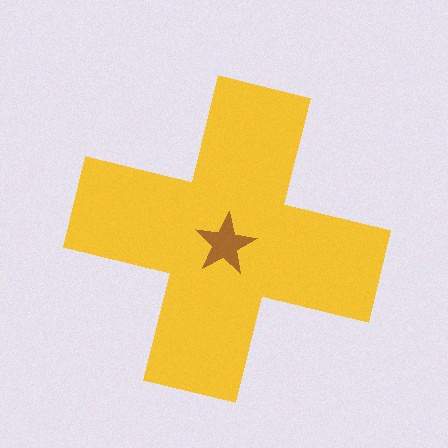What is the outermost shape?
The yellow cross.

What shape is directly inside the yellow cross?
The brown star.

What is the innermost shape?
The brown star.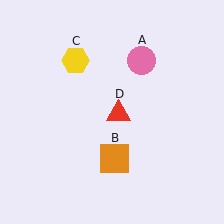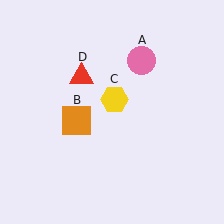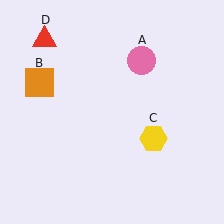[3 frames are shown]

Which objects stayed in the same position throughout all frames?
Pink circle (object A) remained stationary.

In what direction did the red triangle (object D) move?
The red triangle (object D) moved up and to the left.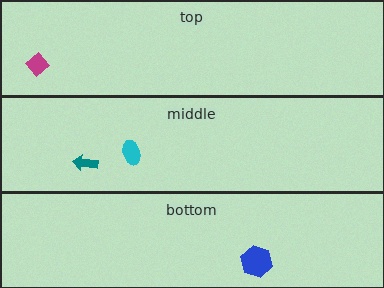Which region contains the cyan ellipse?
The middle region.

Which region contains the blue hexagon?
The bottom region.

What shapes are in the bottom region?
The blue hexagon.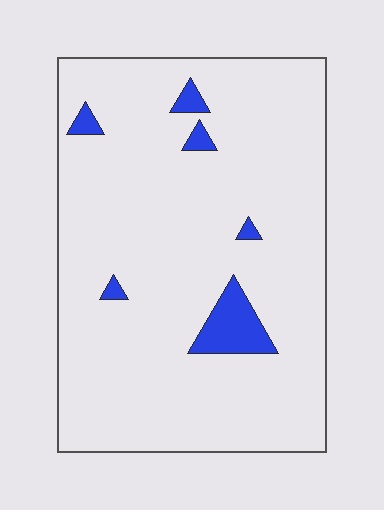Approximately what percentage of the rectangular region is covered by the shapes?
Approximately 5%.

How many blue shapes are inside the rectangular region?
6.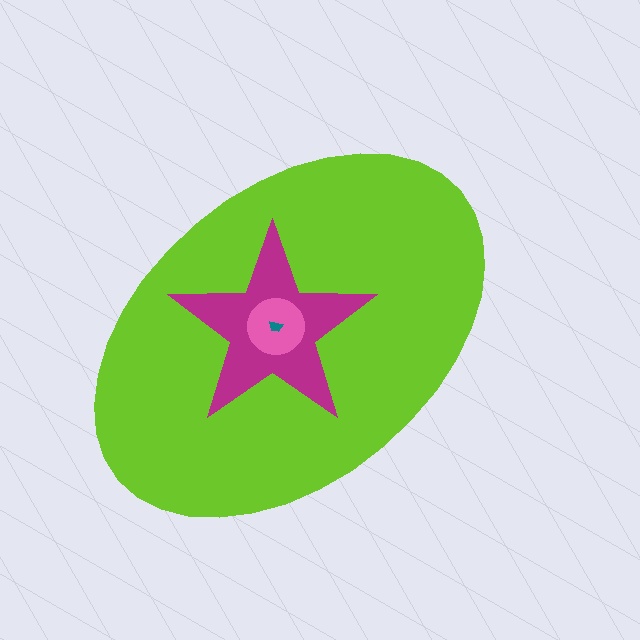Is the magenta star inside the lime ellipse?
Yes.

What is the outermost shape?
The lime ellipse.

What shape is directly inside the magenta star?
The pink circle.